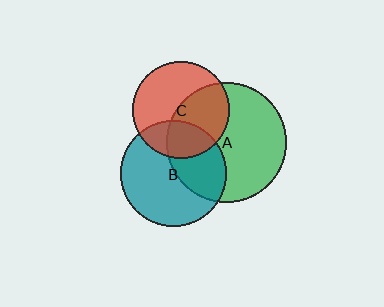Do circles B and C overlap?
Yes.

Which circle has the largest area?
Circle A (green).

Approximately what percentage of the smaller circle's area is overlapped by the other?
Approximately 25%.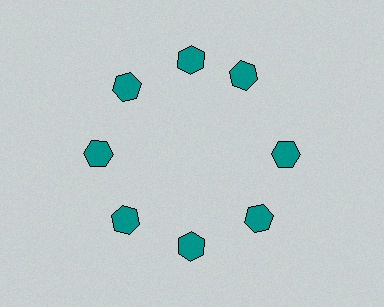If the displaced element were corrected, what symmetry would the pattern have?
It would have 8-fold rotational symmetry — the pattern would map onto itself every 45 degrees.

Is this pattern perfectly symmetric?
No. The 8 teal hexagons are arranged in a ring, but one element near the 2 o'clock position is rotated out of alignment along the ring, breaking the 8-fold rotational symmetry.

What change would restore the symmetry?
The symmetry would be restored by rotating it back into even spacing with its neighbors so that all 8 hexagons sit at equal angles and equal distance from the center.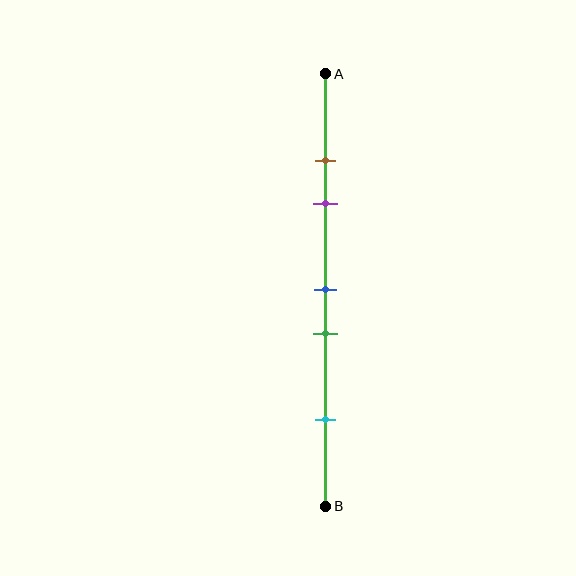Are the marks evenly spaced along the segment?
No, the marks are not evenly spaced.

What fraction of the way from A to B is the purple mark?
The purple mark is approximately 30% (0.3) of the way from A to B.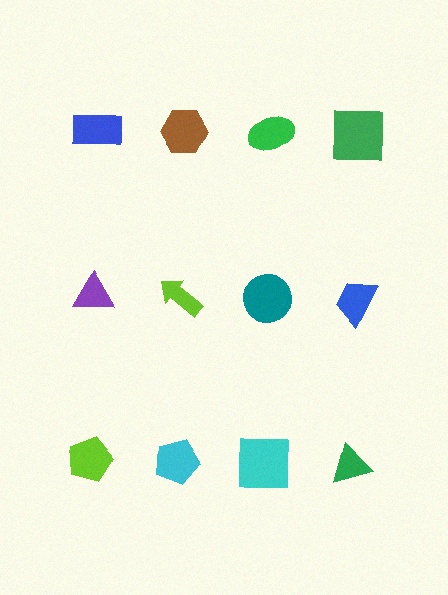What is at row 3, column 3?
A cyan square.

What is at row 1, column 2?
A brown hexagon.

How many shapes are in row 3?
4 shapes.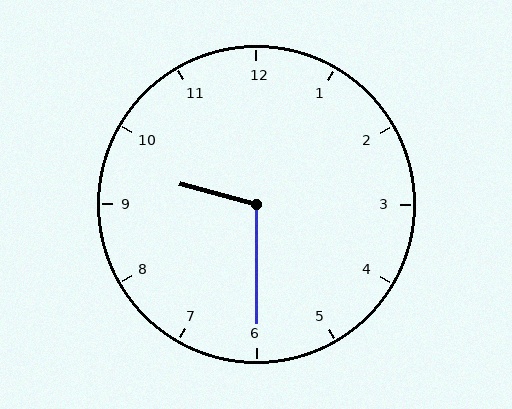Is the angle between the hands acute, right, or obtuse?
It is obtuse.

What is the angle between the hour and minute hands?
Approximately 105 degrees.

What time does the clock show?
9:30.